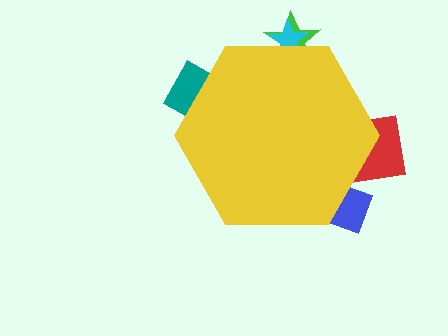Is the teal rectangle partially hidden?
Yes, the teal rectangle is partially hidden behind the yellow hexagon.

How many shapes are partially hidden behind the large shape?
5 shapes are partially hidden.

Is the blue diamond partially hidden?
Yes, the blue diamond is partially hidden behind the yellow hexagon.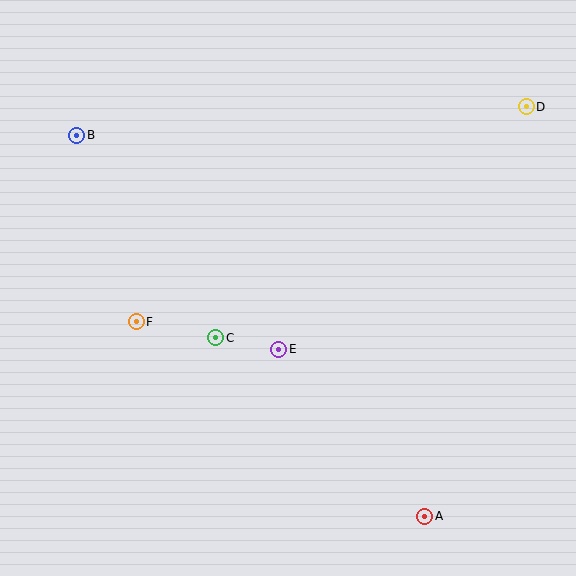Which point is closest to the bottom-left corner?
Point F is closest to the bottom-left corner.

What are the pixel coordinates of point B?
Point B is at (77, 135).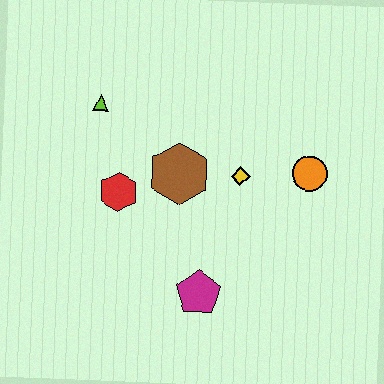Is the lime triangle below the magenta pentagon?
No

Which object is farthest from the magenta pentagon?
The lime triangle is farthest from the magenta pentagon.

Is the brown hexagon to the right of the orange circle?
No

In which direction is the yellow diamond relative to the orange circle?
The yellow diamond is to the left of the orange circle.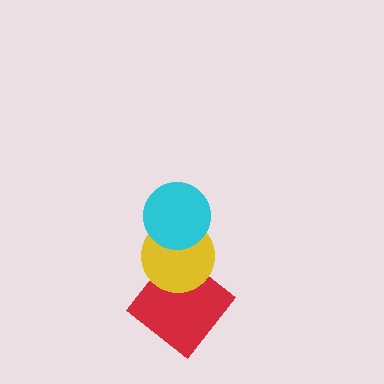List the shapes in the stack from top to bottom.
From top to bottom: the cyan circle, the yellow circle, the red diamond.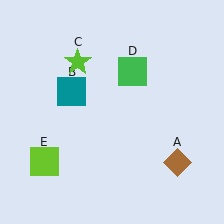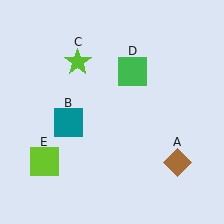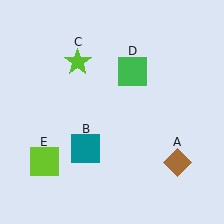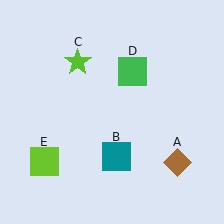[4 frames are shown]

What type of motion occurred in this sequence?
The teal square (object B) rotated counterclockwise around the center of the scene.